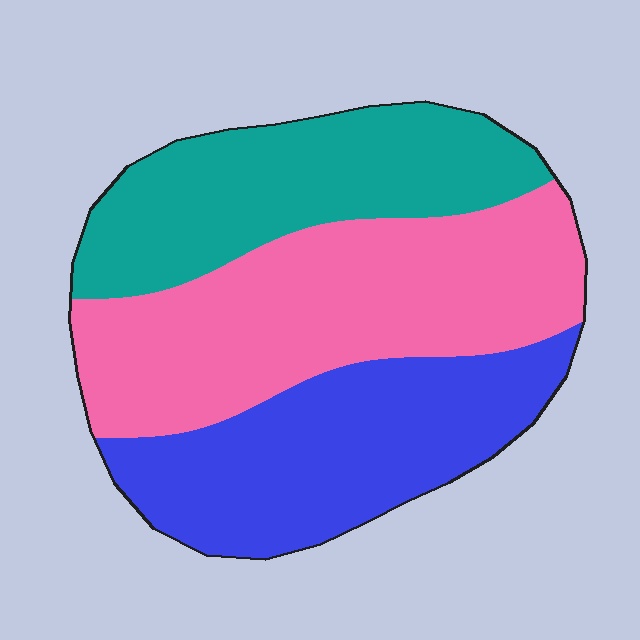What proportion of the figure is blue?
Blue takes up between a sixth and a third of the figure.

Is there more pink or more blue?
Pink.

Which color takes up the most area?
Pink, at roughly 40%.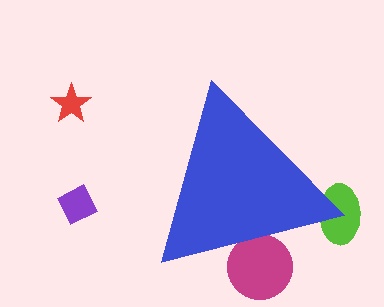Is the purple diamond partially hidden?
No, the purple diamond is fully visible.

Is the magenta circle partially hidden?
Yes, the magenta circle is partially hidden behind the blue triangle.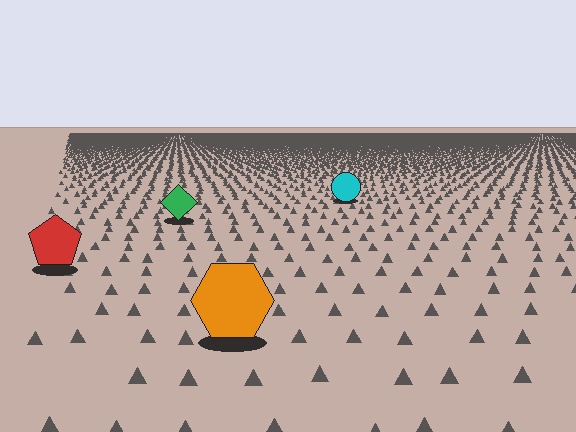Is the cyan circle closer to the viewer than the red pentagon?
No. The red pentagon is closer — you can tell from the texture gradient: the ground texture is coarser near it.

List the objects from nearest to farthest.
From nearest to farthest: the orange hexagon, the red pentagon, the green diamond, the cyan circle.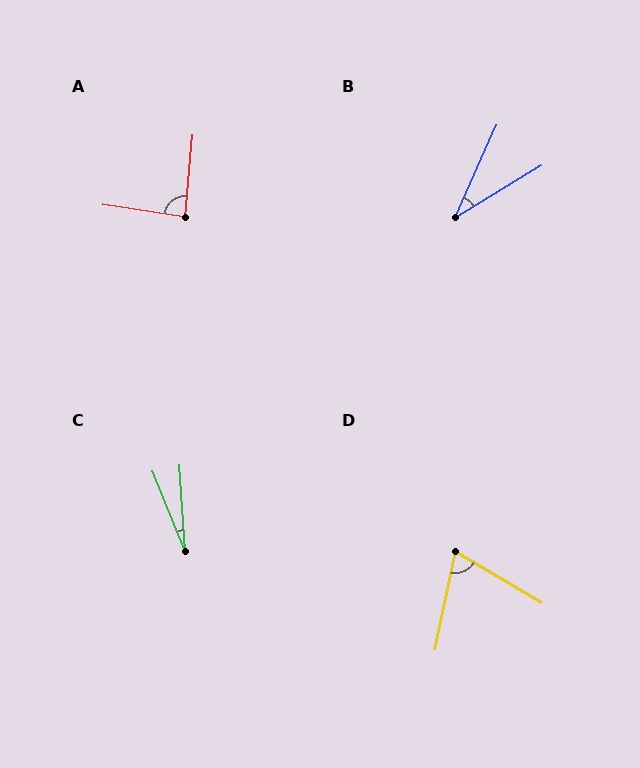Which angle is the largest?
A, at approximately 86 degrees.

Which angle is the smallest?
C, at approximately 18 degrees.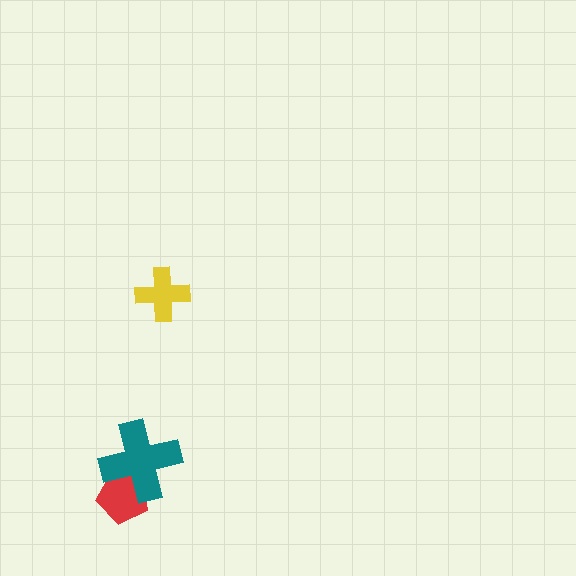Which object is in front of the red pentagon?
The teal cross is in front of the red pentagon.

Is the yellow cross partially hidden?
No, no other shape covers it.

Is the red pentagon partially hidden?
Yes, it is partially covered by another shape.